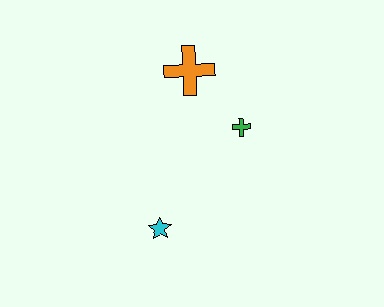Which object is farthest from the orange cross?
The cyan star is farthest from the orange cross.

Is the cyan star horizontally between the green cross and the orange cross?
No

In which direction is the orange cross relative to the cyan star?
The orange cross is above the cyan star.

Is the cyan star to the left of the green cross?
Yes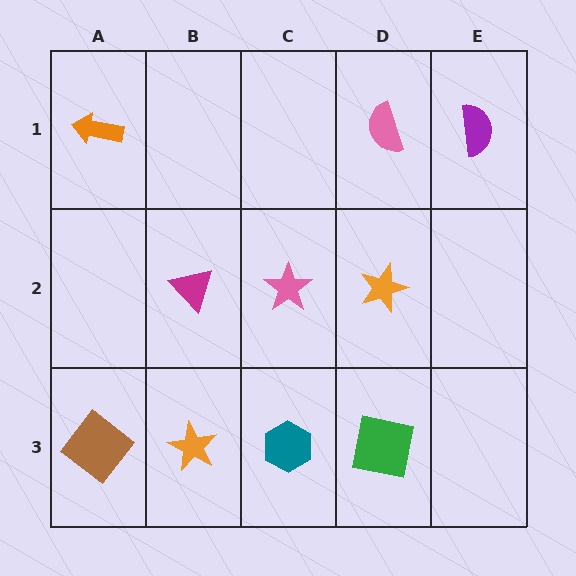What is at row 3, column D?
A green square.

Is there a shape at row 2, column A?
No, that cell is empty.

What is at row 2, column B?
A magenta triangle.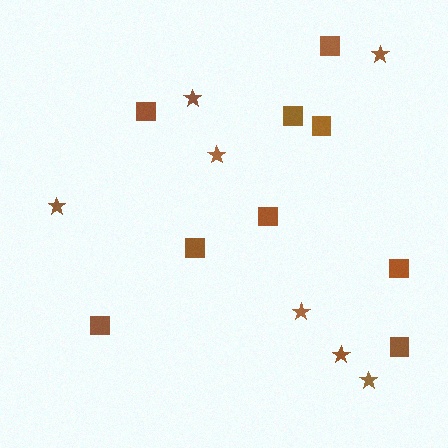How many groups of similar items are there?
There are 2 groups: one group of stars (7) and one group of squares (9).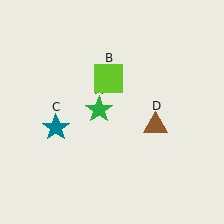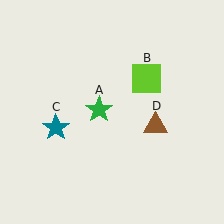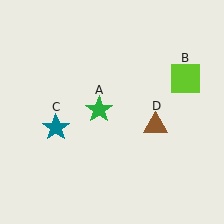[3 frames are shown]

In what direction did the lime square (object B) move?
The lime square (object B) moved right.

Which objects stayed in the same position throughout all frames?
Green star (object A) and teal star (object C) and brown triangle (object D) remained stationary.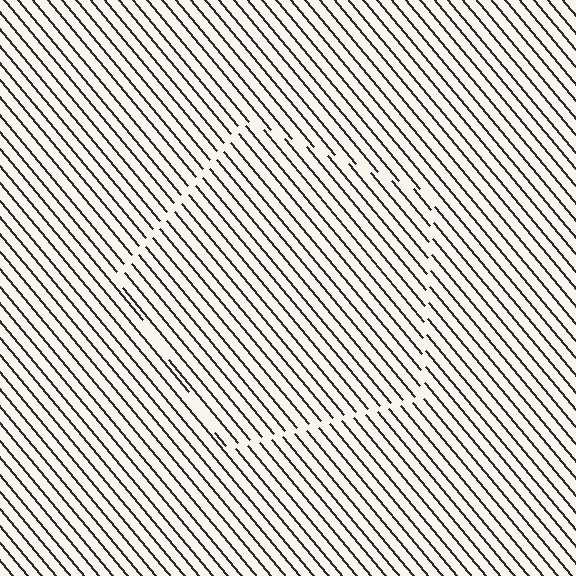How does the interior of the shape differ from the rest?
The interior of the shape contains the same grating, shifted by half a period — the contour is defined by the phase discontinuity where line-ends from the inner and outer gratings abut.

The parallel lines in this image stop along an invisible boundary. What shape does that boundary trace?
An illusory pentagon. The interior of the shape contains the same grating, shifted by half a period — the contour is defined by the phase discontinuity where line-ends from the inner and outer gratings abut.